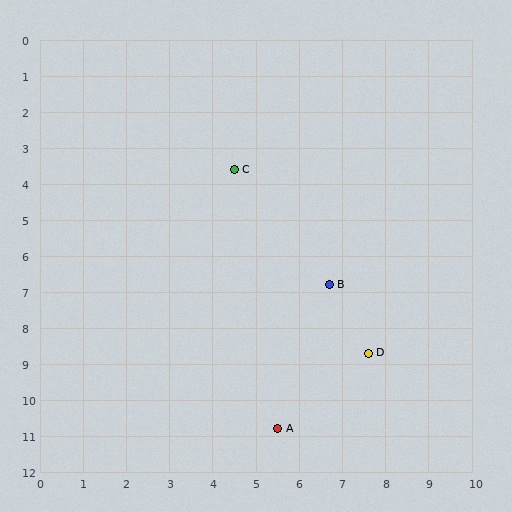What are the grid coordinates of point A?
Point A is at approximately (5.5, 10.8).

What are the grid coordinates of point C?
Point C is at approximately (4.5, 3.6).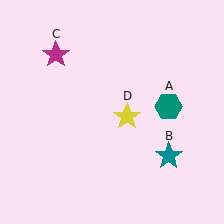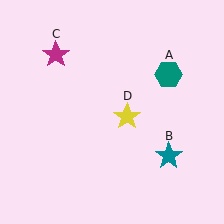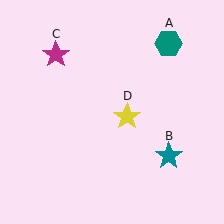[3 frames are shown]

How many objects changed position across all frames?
1 object changed position: teal hexagon (object A).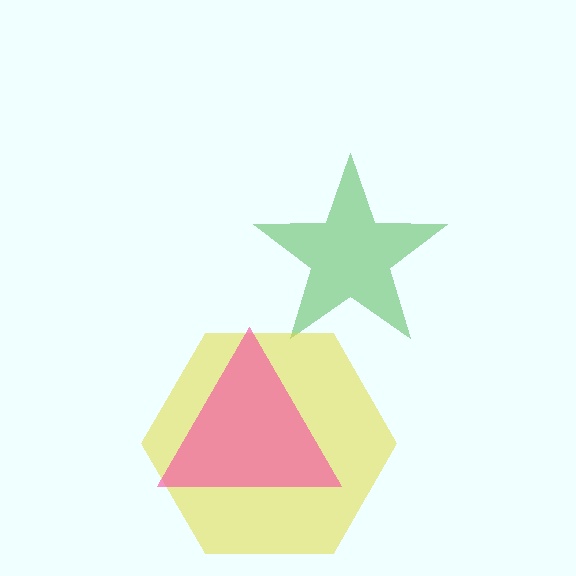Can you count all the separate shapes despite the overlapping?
Yes, there are 3 separate shapes.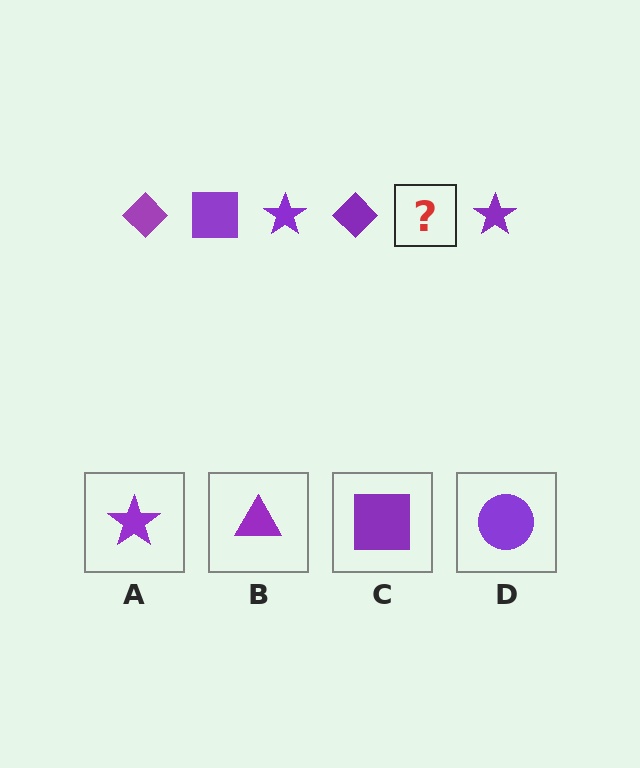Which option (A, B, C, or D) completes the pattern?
C.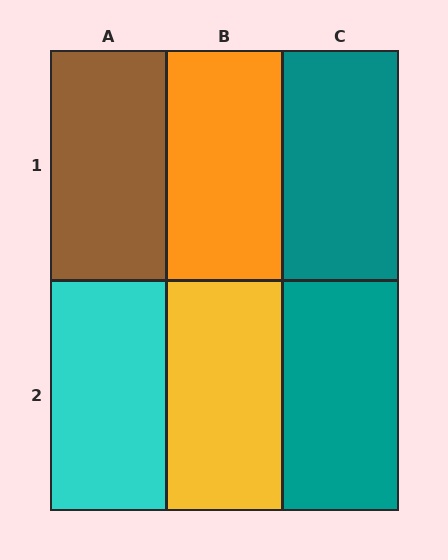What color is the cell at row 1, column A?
Brown.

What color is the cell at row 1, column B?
Orange.